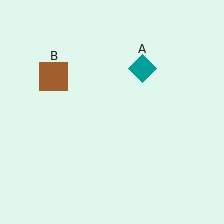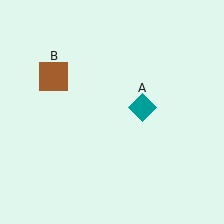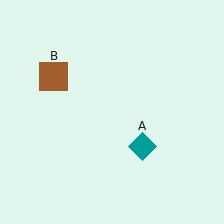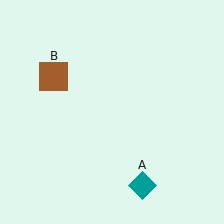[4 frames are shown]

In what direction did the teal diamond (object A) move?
The teal diamond (object A) moved down.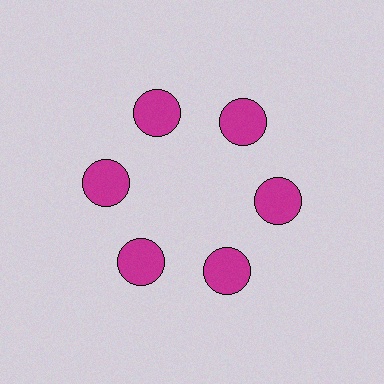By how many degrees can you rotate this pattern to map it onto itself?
The pattern maps onto itself every 60 degrees of rotation.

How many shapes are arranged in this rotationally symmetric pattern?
There are 6 shapes, arranged in 6 groups of 1.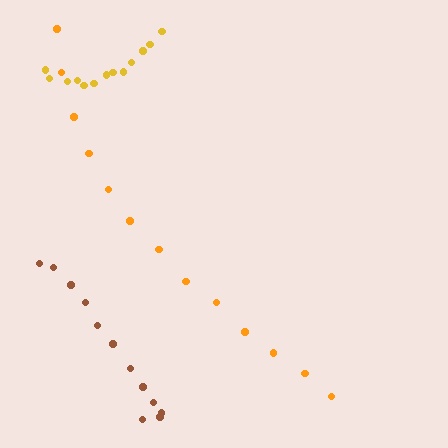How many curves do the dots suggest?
There are 3 distinct paths.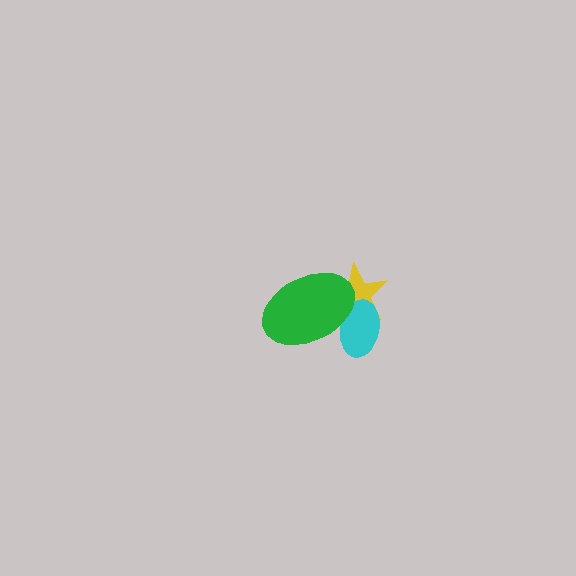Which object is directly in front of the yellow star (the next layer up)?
The cyan ellipse is directly in front of the yellow star.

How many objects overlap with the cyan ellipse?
2 objects overlap with the cyan ellipse.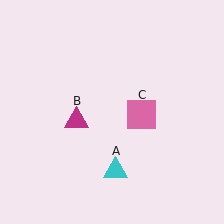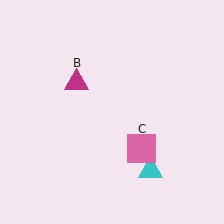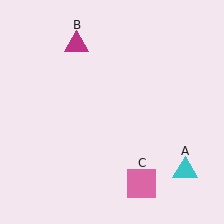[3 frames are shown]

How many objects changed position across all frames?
3 objects changed position: cyan triangle (object A), magenta triangle (object B), pink square (object C).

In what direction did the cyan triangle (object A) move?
The cyan triangle (object A) moved right.